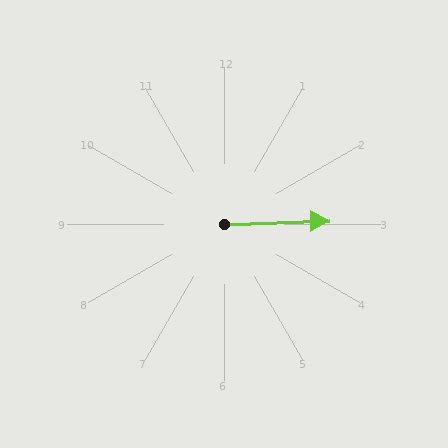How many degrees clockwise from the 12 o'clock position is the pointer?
Approximately 88 degrees.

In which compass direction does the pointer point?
East.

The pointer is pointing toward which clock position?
Roughly 3 o'clock.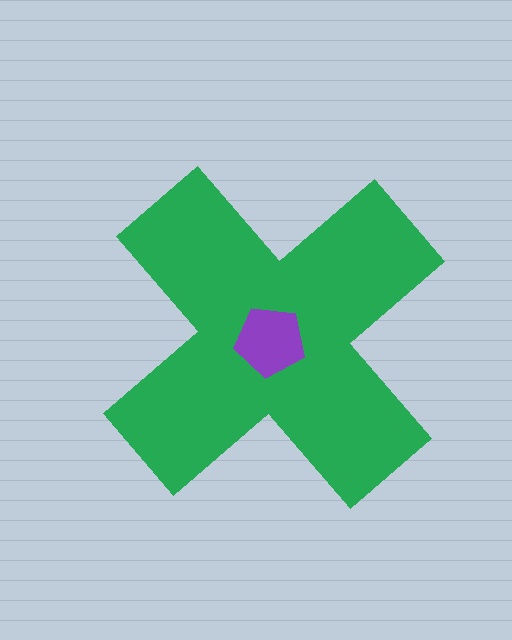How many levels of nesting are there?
2.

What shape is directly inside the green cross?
The purple pentagon.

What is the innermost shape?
The purple pentagon.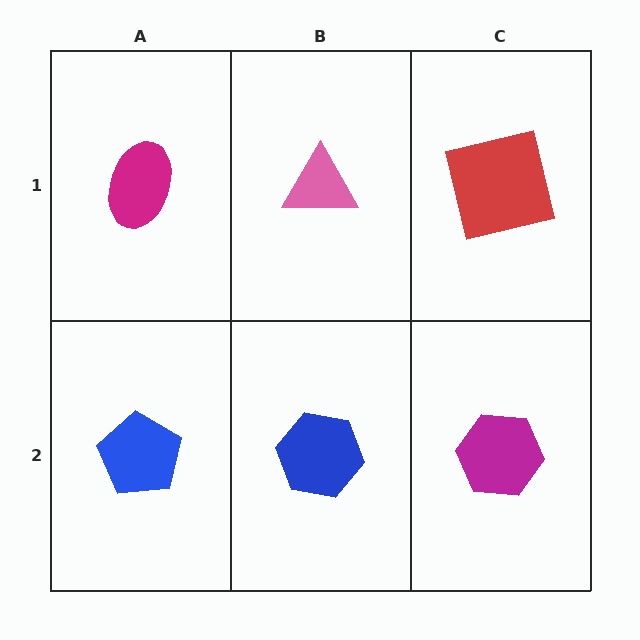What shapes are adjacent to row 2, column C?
A red square (row 1, column C), a blue hexagon (row 2, column B).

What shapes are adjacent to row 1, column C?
A magenta hexagon (row 2, column C), a pink triangle (row 1, column B).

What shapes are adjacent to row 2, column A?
A magenta ellipse (row 1, column A), a blue hexagon (row 2, column B).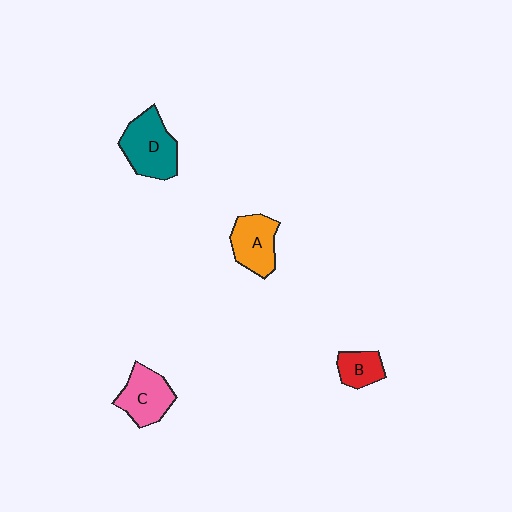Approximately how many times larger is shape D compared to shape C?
Approximately 1.2 times.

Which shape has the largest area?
Shape D (teal).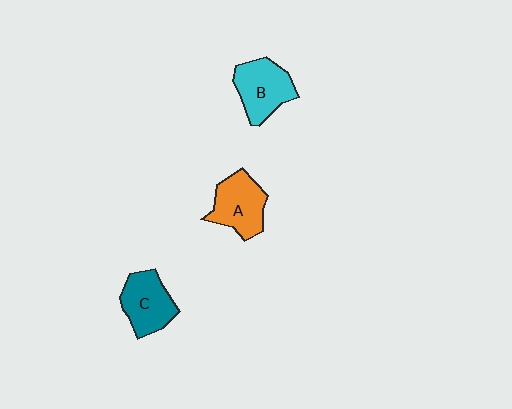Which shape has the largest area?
Shape B (cyan).